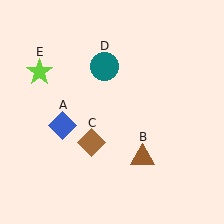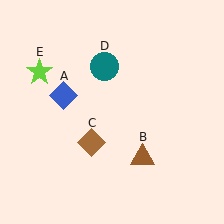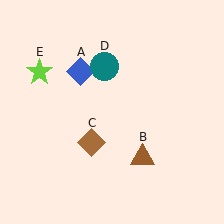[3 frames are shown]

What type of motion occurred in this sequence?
The blue diamond (object A) rotated clockwise around the center of the scene.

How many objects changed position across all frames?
1 object changed position: blue diamond (object A).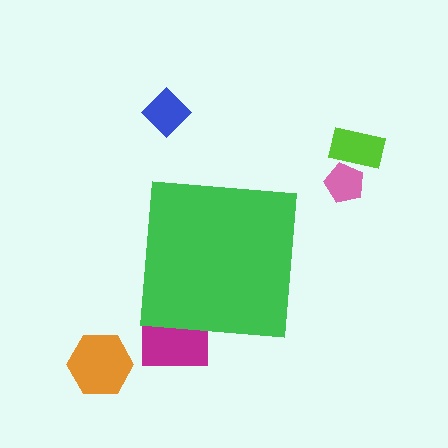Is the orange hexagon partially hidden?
No, the orange hexagon is fully visible.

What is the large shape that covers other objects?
A green square.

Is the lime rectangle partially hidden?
No, the lime rectangle is fully visible.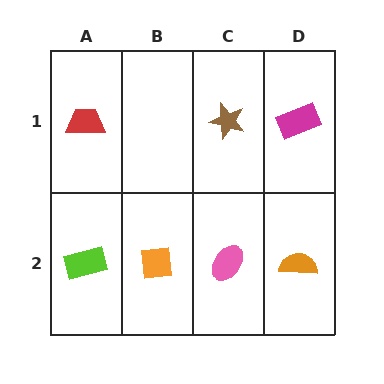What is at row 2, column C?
A pink ellipse.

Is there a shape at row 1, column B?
No, that cell is empty.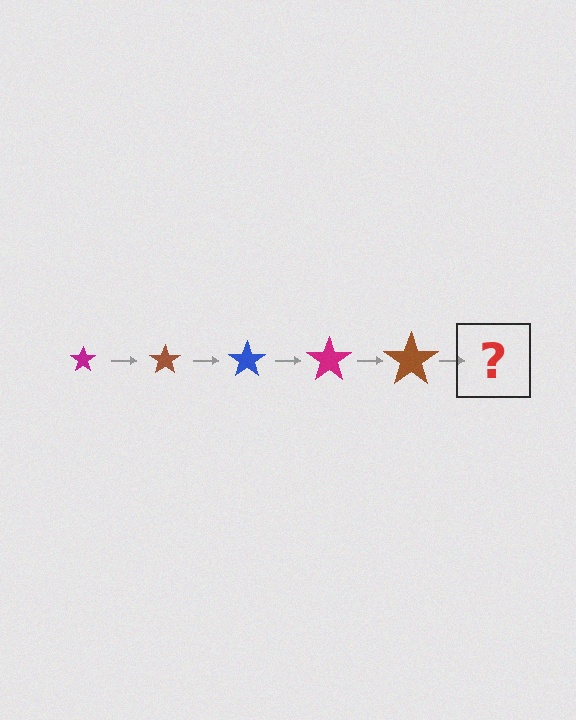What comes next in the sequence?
The next element should be a blue star, larger than the previous one.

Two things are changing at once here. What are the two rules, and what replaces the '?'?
The two rules are that the star grows larger each step and the color cycles through magenta, brown, and blue. The '?' should be a blue star, larger than the previous one.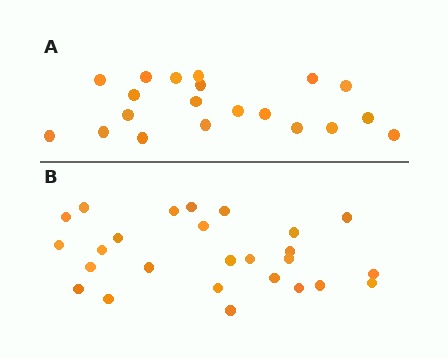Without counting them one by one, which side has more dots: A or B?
Region B (the bottom region) has more dots.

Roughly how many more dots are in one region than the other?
Region B has about 6 more dots than region A.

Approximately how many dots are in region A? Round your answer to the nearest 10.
About 20 dots.